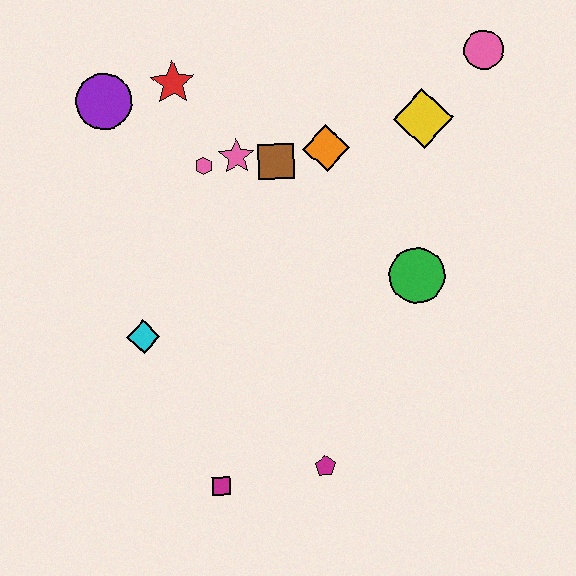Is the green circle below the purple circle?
Yes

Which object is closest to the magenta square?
The magenta pentagon is closest to the magenta square.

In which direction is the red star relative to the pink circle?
The red star is to the left of the pink circle.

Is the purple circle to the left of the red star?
Yes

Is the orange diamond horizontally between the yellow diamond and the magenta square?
Yes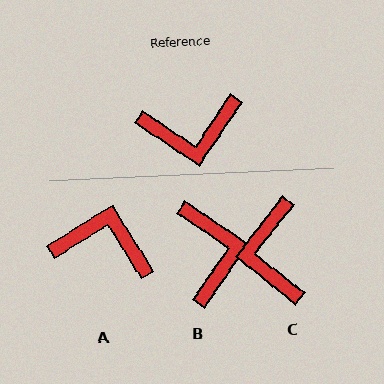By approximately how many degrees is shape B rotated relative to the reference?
Approximately 89 degrees counter-clockwise.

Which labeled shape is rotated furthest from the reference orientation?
A, about 156 degrees away.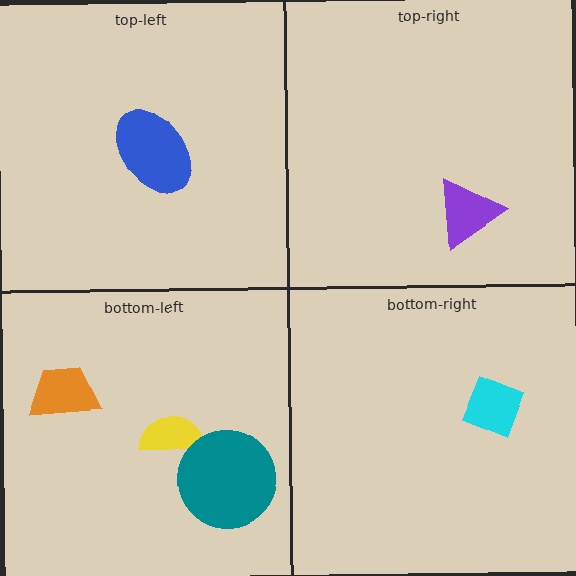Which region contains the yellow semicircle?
The bottom-left region.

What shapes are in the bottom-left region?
The orange trapezoid, the yellow semicircle, the teal circle.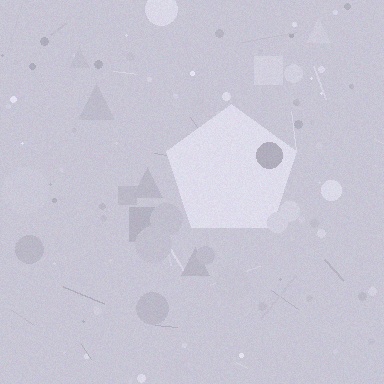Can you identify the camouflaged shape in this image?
The camouflaged shape is a pentagon.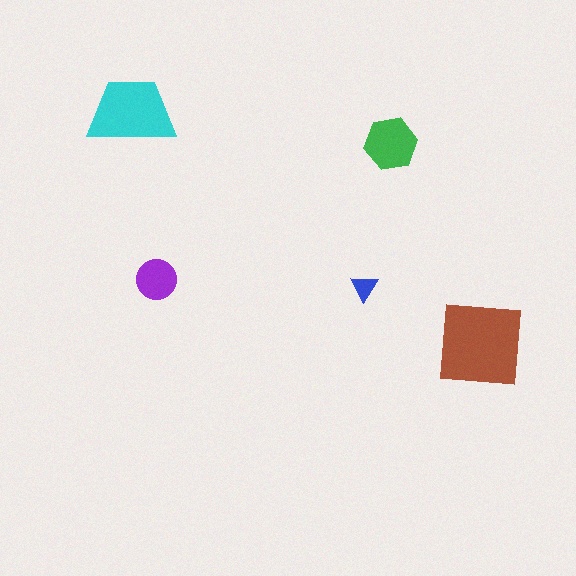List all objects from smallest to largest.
The blue triangle, the purple circle, the green hexagon, the cyan trapezoid, the brown square.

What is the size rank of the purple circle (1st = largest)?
4th.